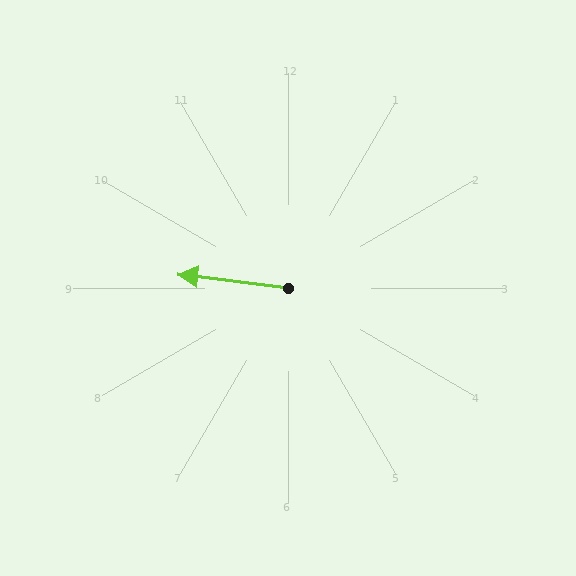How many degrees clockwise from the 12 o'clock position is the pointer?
Approximately 277 degrees.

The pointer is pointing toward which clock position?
Roughly 9 o'clock.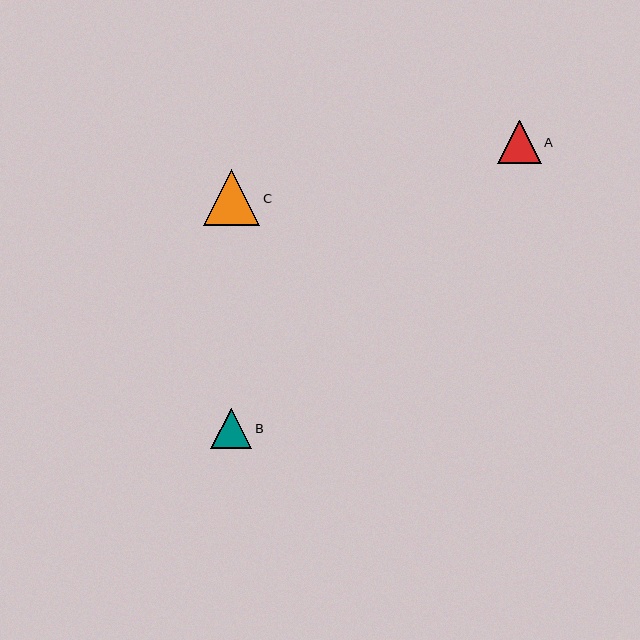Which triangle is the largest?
Triangle C is the largest with a size of approximately 56 pixels.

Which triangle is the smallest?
Triangle B is the smallest with a size of approximately 41 pixels.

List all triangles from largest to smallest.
From largest to smallest: C, A, B.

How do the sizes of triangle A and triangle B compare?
Triangle A and triangle B are approximately the same size.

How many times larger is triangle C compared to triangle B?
Triangle C is approximately 1.4 times the size of triangle B.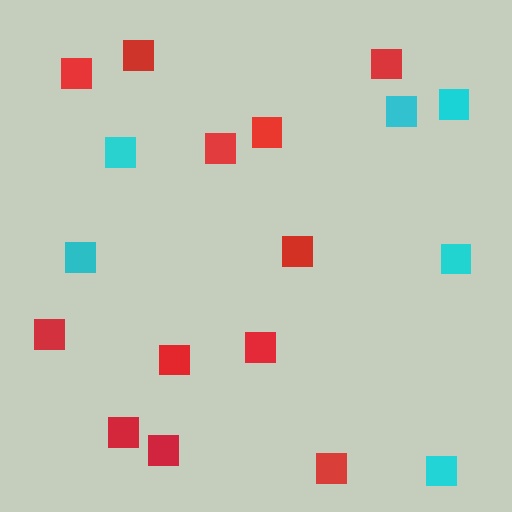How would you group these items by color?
There are 2 groups: one group of red squares (12) and one group of cyan squares (6).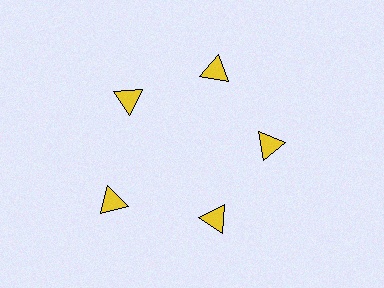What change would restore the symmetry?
The symmetry would be restored by moving it inward, back onto the ring so that all 5 triangles sit at equal angles and equal distance from the center.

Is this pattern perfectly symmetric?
No. The 5 yellow triangles are arranged in a ring, but one element near the 8 o'clock position is pushed outward from the center, breaking the 5-fold rotational symmetry.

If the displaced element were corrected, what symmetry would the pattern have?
It would have 5-fold rotational symmetry — the pattern would map onto itself every 72 degrees.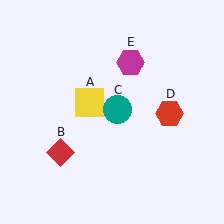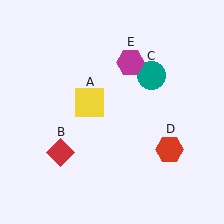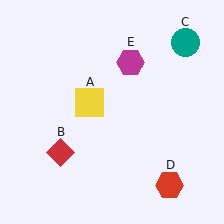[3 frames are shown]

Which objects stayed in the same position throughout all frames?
Yellow square (object A) and red diamond (object B) and magenta hexagon (object E) remained stationary.